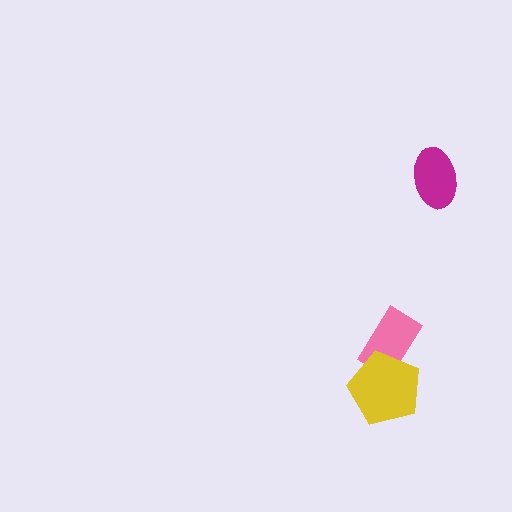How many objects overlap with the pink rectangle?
1 object overlaps with the pink rectangle.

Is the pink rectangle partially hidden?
Yes, it is partially covered by another shape.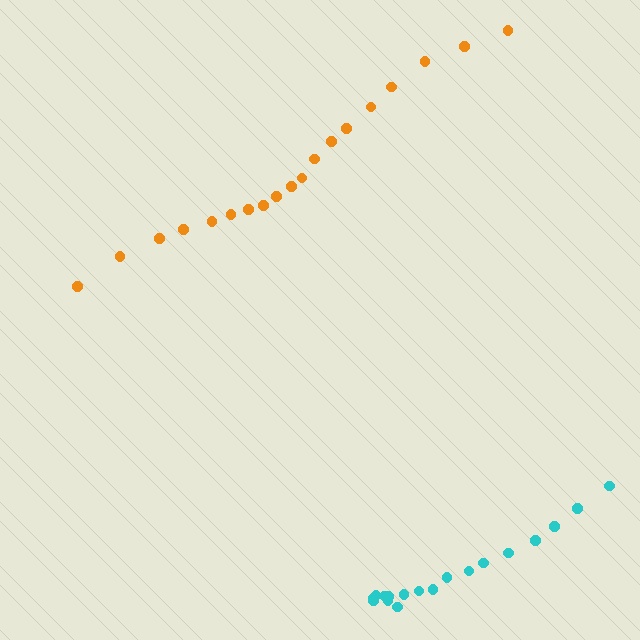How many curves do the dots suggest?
There are 2 distinct paths.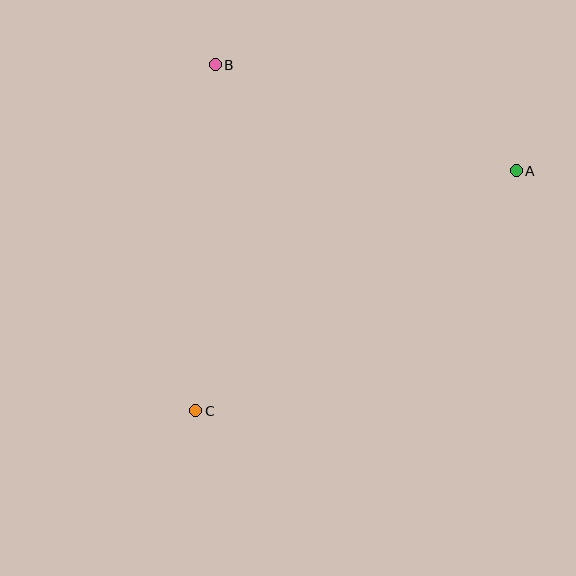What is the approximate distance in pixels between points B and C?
The distance between B and C is approximately 346 pixels.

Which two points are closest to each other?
Points A and B are closest to each other.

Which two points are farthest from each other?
Points A and C are farthest from each other.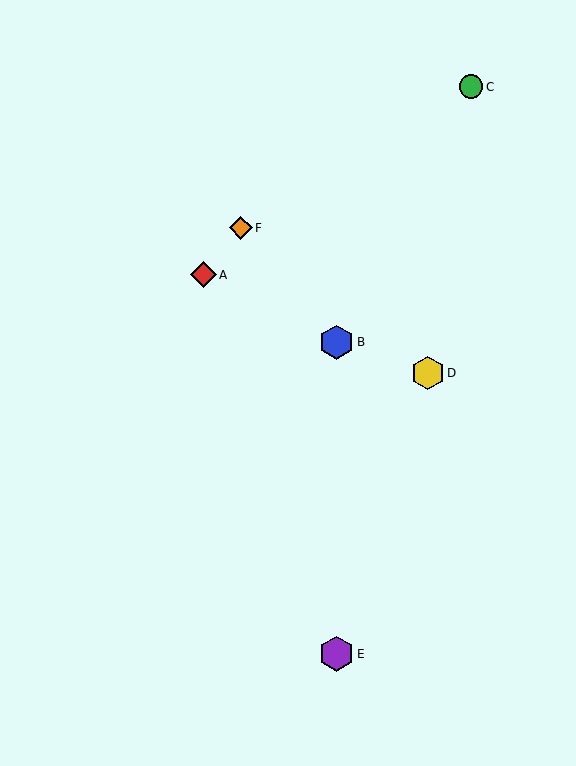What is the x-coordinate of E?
Object E is at x≈336.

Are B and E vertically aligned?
Yes, both are at x≈336.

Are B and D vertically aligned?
No, B is at x≈336 and D is at x≈428.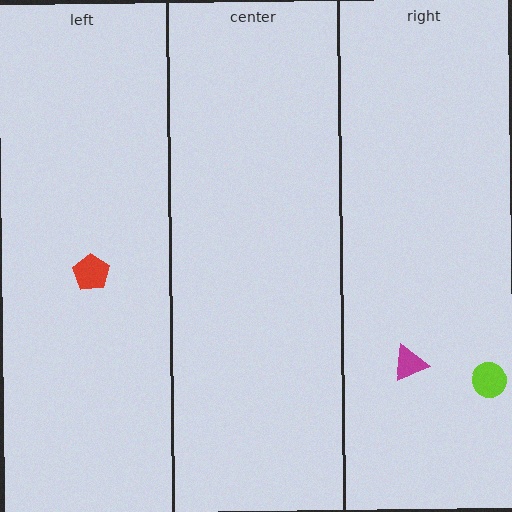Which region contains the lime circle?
The right region.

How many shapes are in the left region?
1.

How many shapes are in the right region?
2.